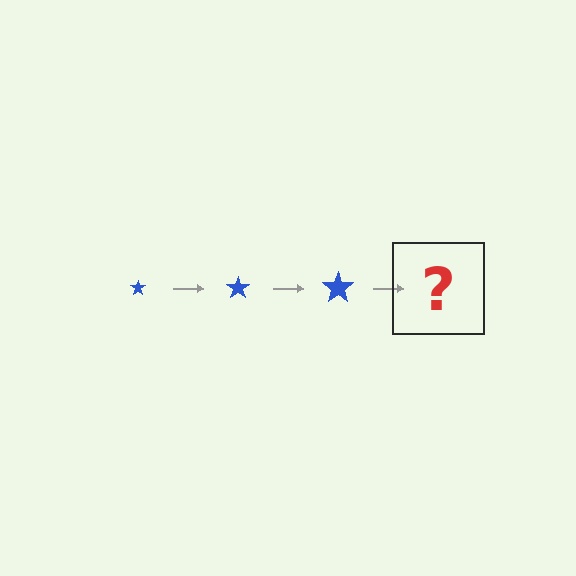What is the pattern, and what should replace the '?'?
The pattern is that the star gets progressively larger each step. The '?' should be a blue star, larger than the previous one.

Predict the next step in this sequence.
The next step is a blue star, larger than the previous one.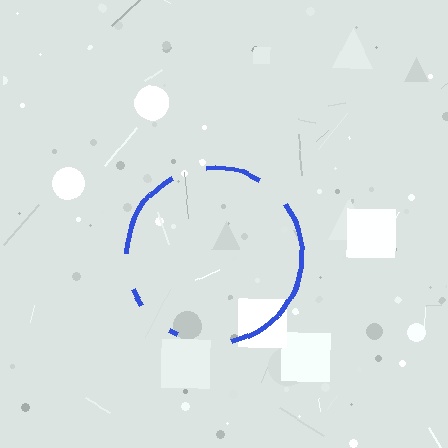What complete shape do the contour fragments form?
The contour fragments form a circle.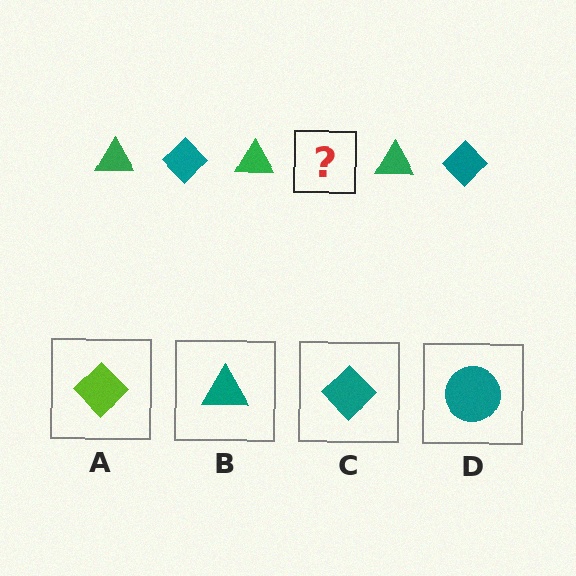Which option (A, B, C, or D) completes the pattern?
C.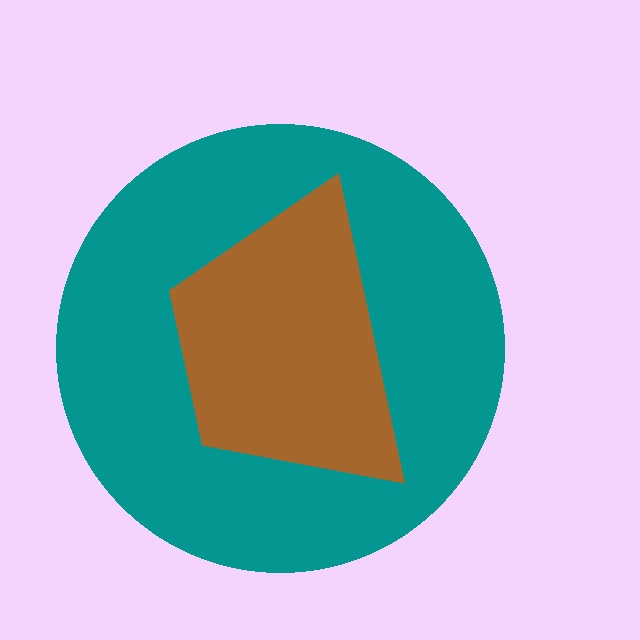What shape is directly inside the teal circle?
The brown trapezoid.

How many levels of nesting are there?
2.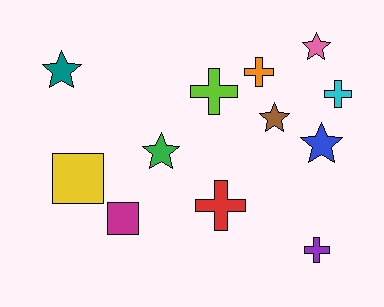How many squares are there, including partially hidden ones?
There are 2 squares.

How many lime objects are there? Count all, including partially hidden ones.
There is 1 lime object.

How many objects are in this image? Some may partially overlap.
There are 12 objects.